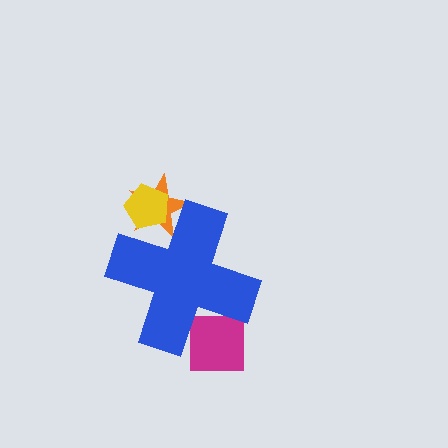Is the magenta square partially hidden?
Yes, the magenta square is partially hidden behind the blue cross.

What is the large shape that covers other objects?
A blue cross.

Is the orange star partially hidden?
Yes, the orange star is partially hidden behind the blue cross.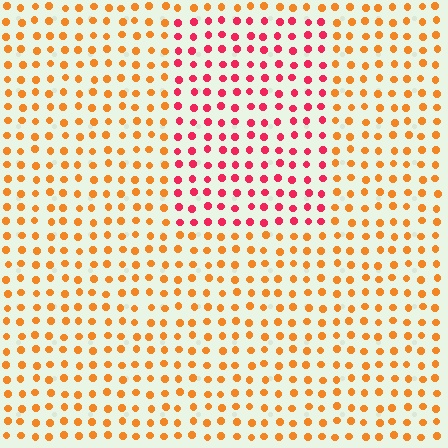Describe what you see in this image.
The image is filled with small orange elements in a uniform arrangement. A rectangle-shaped region is visible where the elements are tinted to a slightly different hue, forming a subtle color boundary.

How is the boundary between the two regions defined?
The boundary is defined purely by a slight shift in hue (about 45 degrees). Spacing, size, and orientation are identical on both sides.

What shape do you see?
I see a rectangle.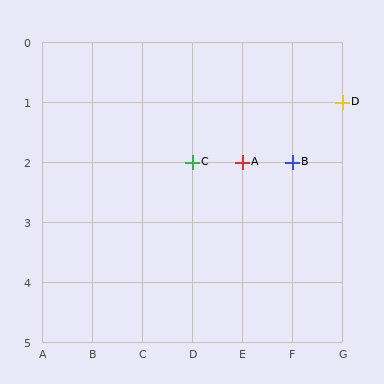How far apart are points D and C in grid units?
Points D and C are 3 columns and 1 row apart (about 3.2 grid units diagonally).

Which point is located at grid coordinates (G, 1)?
Point D is at (G, 1).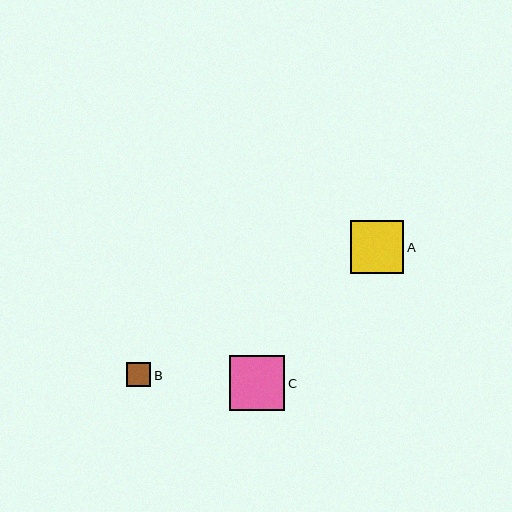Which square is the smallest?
Square B is the smallest with a size of approximately 25 pixels.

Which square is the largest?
Square C is the largest with a size of approximately 55 pixels.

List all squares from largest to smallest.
From largest to smallest: C, A, B.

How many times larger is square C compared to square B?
Square C is approximately 2.2 times the size of square B.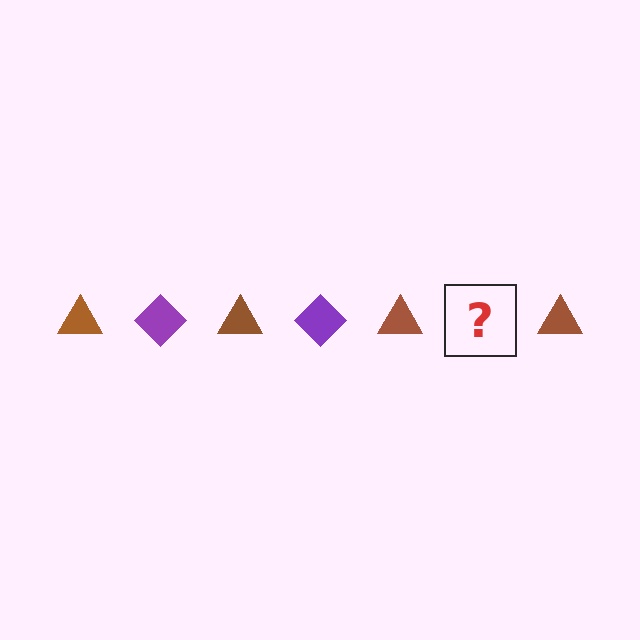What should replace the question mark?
The question mark should be replaced with a purple diamond.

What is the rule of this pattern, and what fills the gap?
The rule is that the pattern alternates between brown triangle and purple diamond. The gap should be filled with a purple diamond.